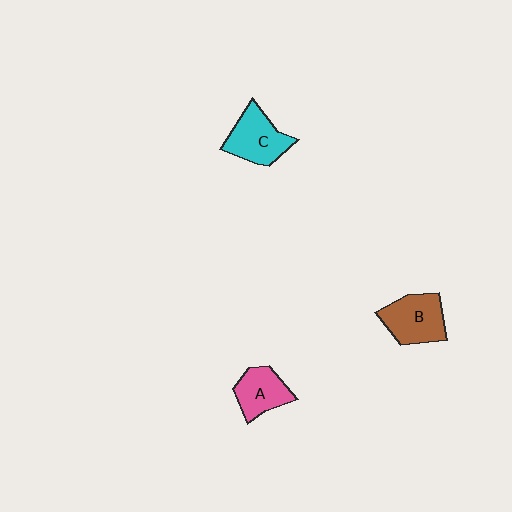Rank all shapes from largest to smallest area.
From largest to smallest: B (brown), C (cyan), A (pink).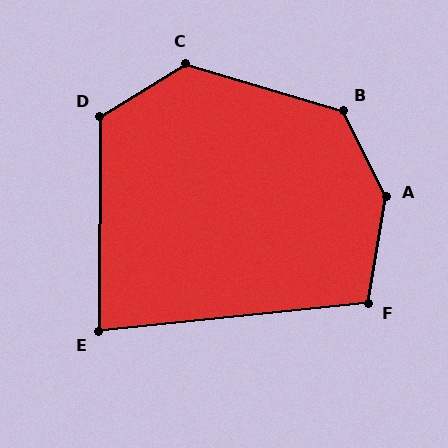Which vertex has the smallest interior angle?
E, at approximately 84 degrees.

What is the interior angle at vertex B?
Approximately 133 degrees (obtuse).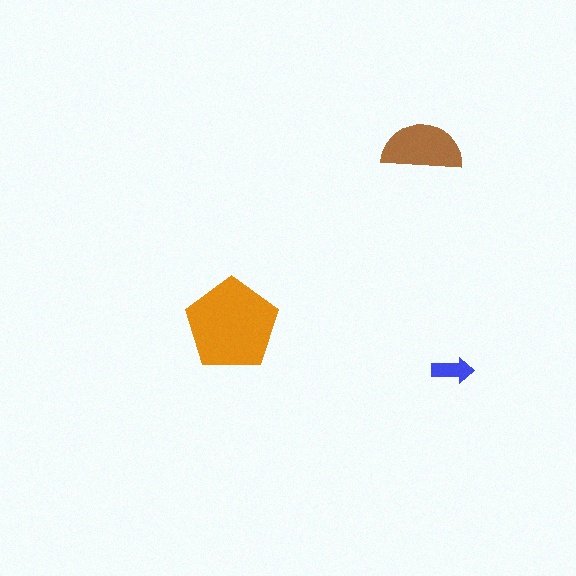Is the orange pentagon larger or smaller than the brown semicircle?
Larger.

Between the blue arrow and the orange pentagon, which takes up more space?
The orange pentagon.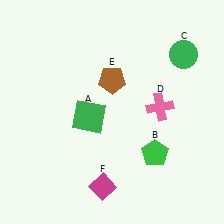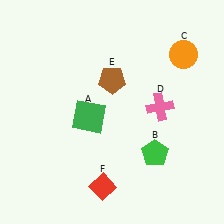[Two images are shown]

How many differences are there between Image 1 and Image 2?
There are 2 differences between the two images.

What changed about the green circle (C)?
In Image 1, C is green. In Image 2, it changed to orange.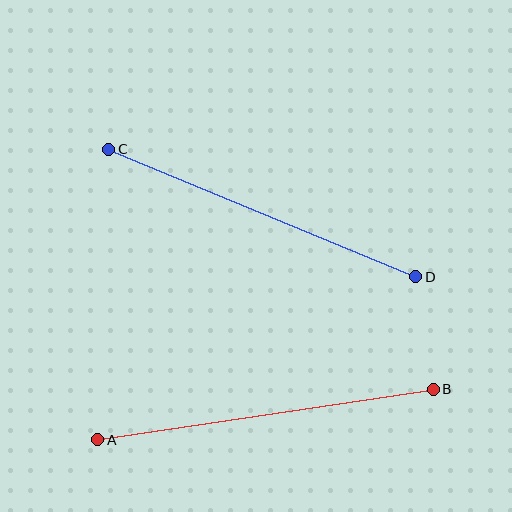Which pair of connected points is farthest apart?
Points A and B are farthest apart.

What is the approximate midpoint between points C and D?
The midpoint is at approximately (262, 213) pixels.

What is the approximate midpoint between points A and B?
The midpoint is at approximately (266, 415) pixels.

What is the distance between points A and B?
The distance is approximately 339 pixels.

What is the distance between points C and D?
The distance is approximately 332 pixels.